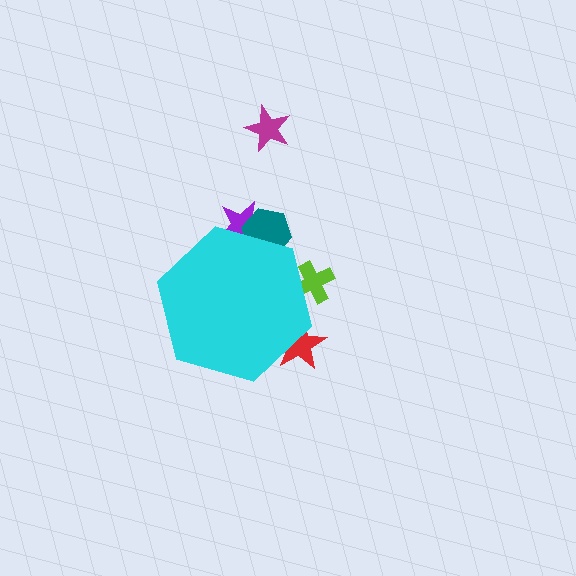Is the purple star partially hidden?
Yes, the purple star is partially hidden behind the cyan hexagon.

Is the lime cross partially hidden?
Yes, the lime cross is partially hidden behind the cyan hexagon.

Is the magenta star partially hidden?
No, the magenta star is fully visible.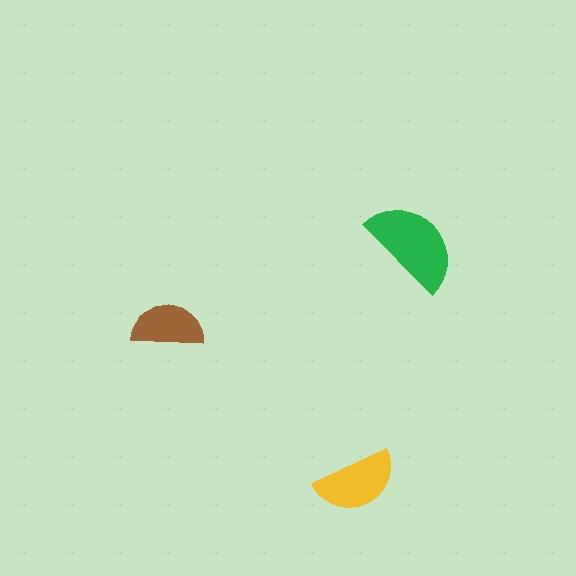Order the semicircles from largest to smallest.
the green one, the yellow one, the brown one.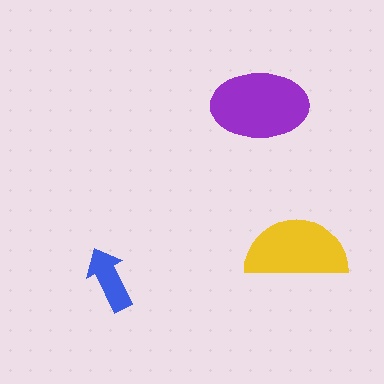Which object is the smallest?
The blue arrow.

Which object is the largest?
The purple ellipse.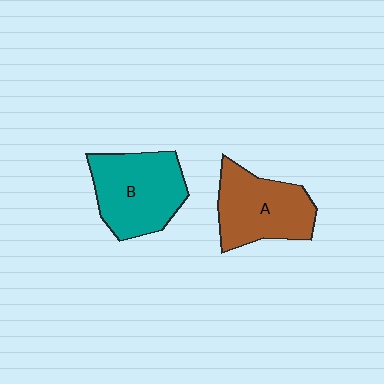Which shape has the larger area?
Shape B (teal).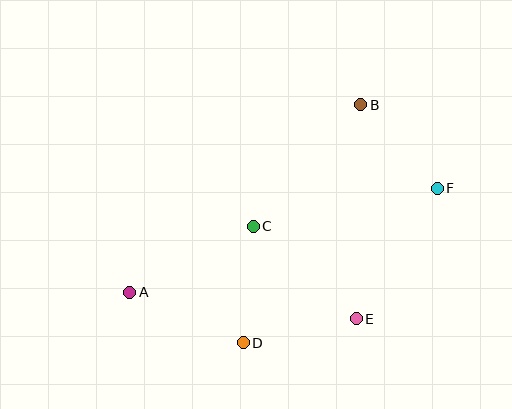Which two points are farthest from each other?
Points A and F are farthest from each other.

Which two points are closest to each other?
Points B and F are closest to each other.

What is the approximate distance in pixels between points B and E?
The distance between B and E is approximately 214 pixels.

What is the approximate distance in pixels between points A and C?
The distance between A and C is approximately 140 pixels.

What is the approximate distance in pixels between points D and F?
The distance between D and F is approximately 248 pixels.